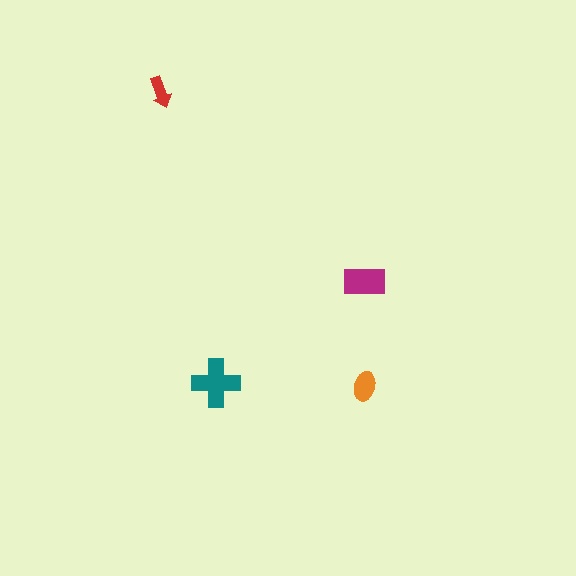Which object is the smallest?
The red arrow.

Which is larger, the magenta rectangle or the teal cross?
The teal cross.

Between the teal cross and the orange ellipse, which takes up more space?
The teal cross.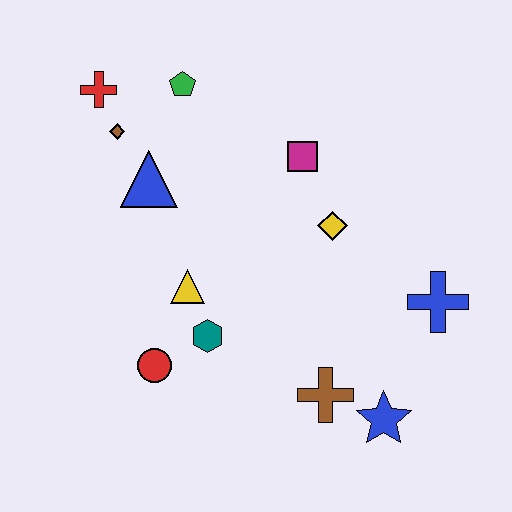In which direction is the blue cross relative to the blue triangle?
The blue cross is to the right of the blue triangle.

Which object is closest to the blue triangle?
The brown diamond is closest to the blue triangle.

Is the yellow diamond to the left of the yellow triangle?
No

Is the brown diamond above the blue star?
Yes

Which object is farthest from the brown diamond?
The blue star is farthest from the brown diamond.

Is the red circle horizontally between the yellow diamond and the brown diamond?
Yes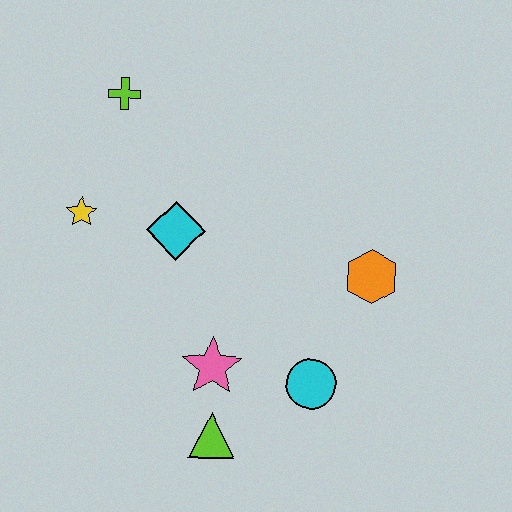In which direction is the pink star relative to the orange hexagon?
The pink star is to the left of the orange hexagon.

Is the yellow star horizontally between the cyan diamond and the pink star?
No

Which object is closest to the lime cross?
The yellow star is closest to the lime cross.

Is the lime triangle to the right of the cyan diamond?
Yes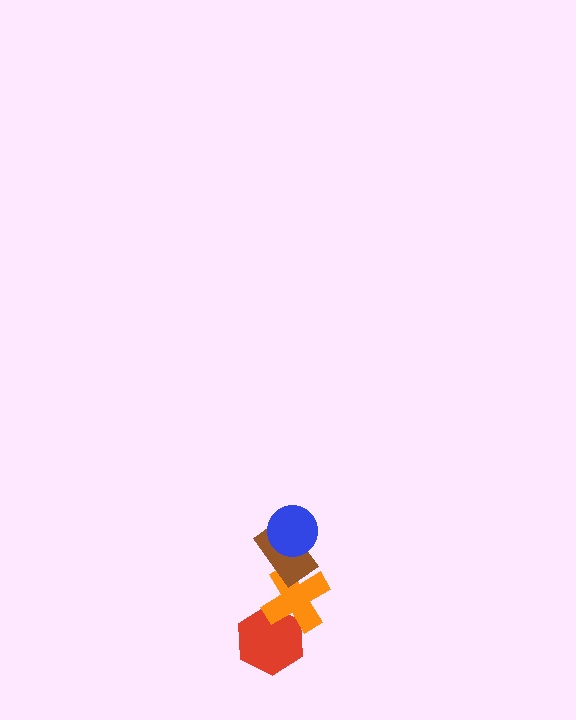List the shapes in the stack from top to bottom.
From top to bottom: the blue circle, the brown rectangle, the orange cross, the red hexagon.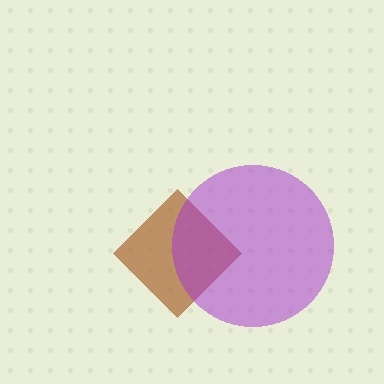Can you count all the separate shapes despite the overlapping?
Yes, there are 2 separate shapes.